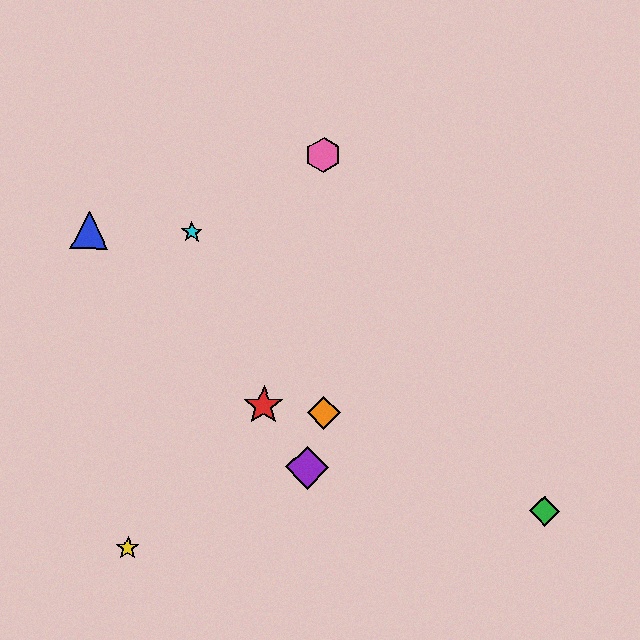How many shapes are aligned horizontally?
2 shapes (the blue triangle, the cyan star) are aligned horizontally.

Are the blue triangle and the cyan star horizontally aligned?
Yes, both are at y≈230.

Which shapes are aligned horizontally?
The blue triangle, the cyan star are aligned horizontally.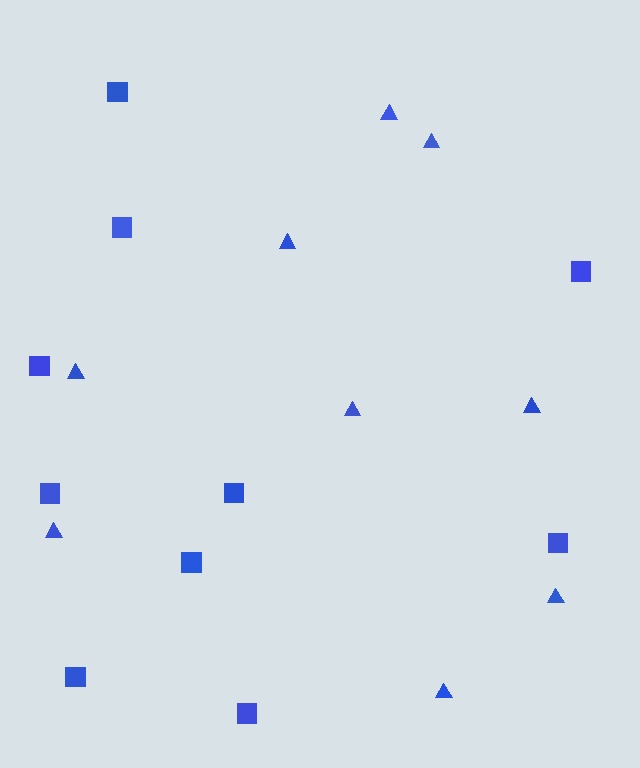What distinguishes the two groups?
There are 2 groups: one group of triangles (9) and one group of squares (10).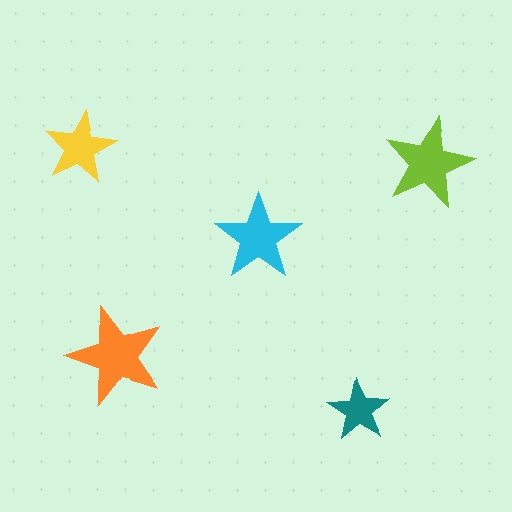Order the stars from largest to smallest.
the orange one, the lime one, the cyan one, the yellow one, the teal one.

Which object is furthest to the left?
The yellow star is leftmost.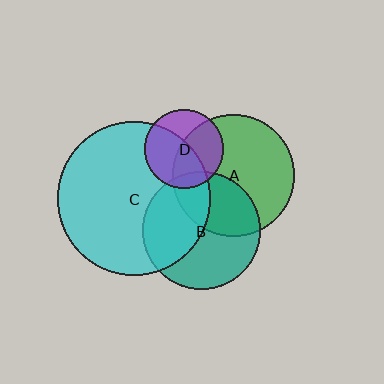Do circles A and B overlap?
Yes.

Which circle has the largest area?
Circle C (cyan).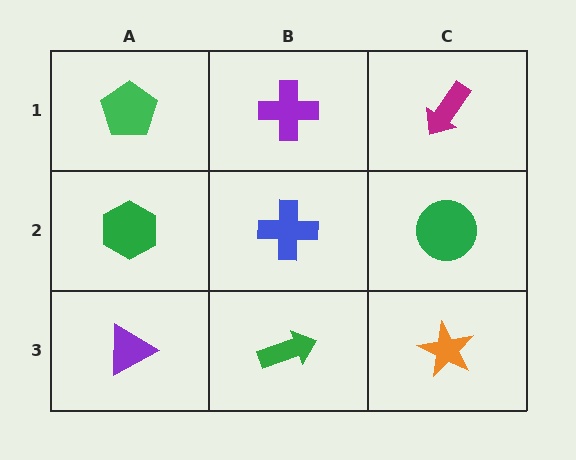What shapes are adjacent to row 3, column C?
A green circle (row 2, column C), a green arrow (row 3, column B).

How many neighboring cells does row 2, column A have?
3.